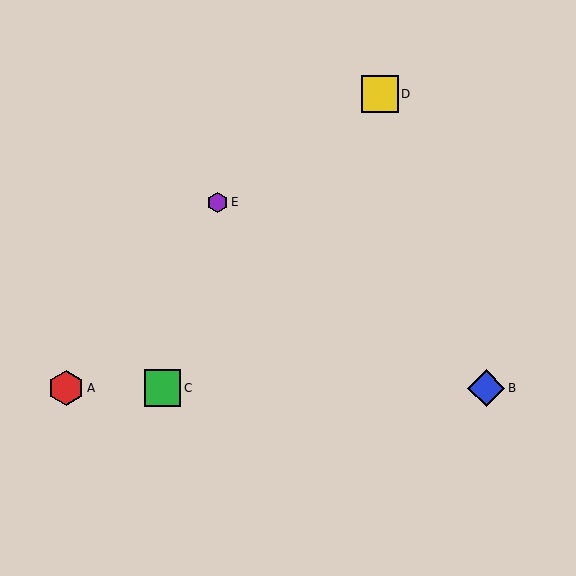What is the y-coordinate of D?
Object D is at y≈94.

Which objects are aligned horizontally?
Objects A, B, C are aligned horizontally.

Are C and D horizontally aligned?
No, C is at y≈388 and D is at y≈94.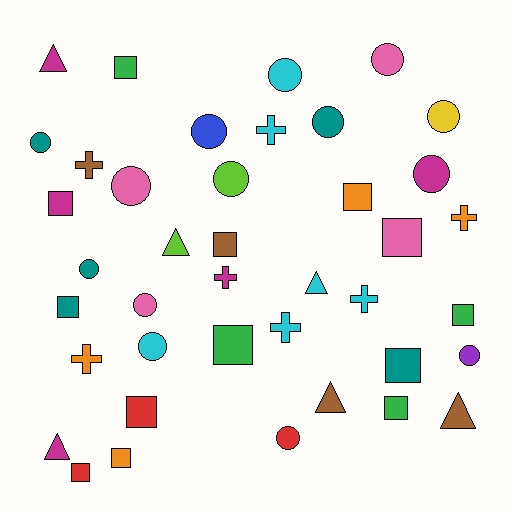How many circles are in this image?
There are 14 circles.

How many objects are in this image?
There are 40 objects.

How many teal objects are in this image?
There are 5 teal objects.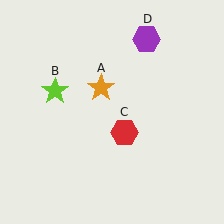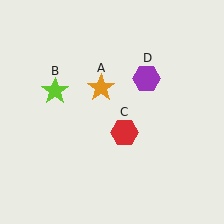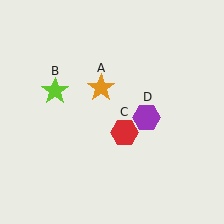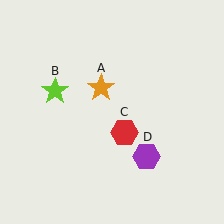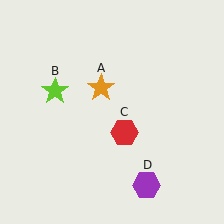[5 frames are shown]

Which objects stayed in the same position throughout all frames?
Orange star (object A) and lime star (object B) and red hexagon (object C) remained stationary.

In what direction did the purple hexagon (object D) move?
The purple hexagon (object D) moved down.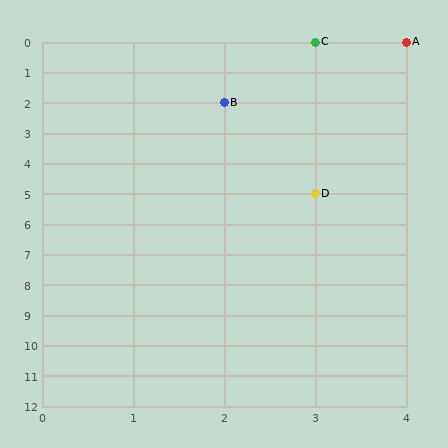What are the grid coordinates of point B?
Point B is at grid coordinates (2, 2).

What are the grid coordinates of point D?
Point D is at grid coordinates (3, 5).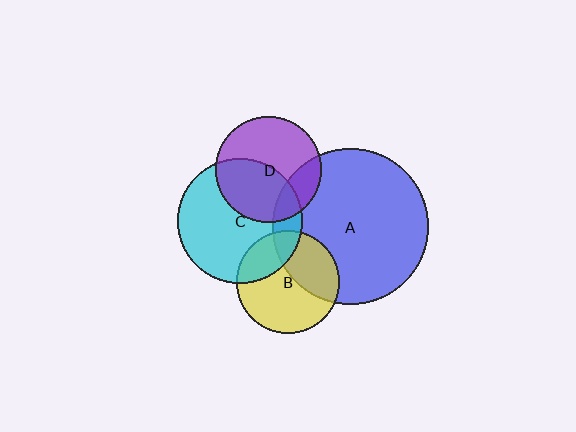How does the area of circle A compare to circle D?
Approximately 2.2 times.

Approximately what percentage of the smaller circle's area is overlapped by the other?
Approximately 15%.